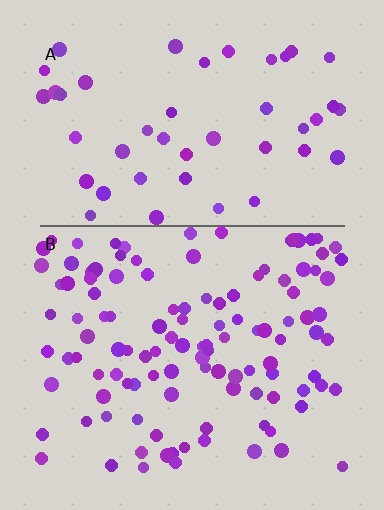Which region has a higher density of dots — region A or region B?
B (the bottom).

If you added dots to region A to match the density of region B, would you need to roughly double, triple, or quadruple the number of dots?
Approximately double.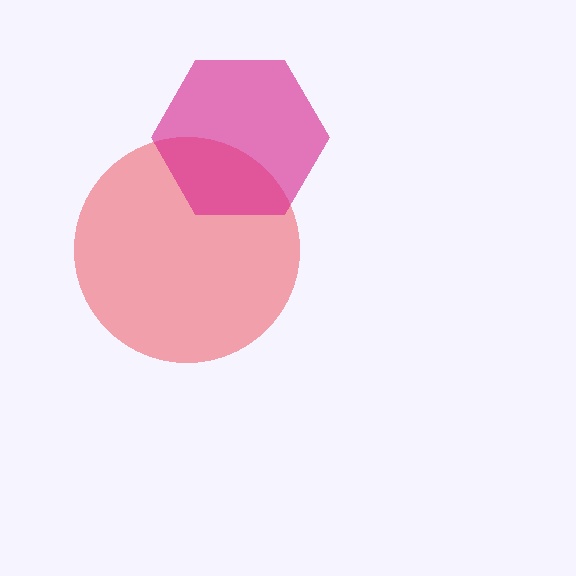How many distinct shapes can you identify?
There are 2 distinct shapes: a red circle, a magenta hexagon.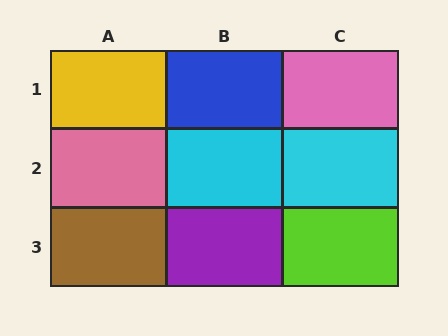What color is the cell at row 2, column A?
Pink.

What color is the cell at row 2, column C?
Cyan.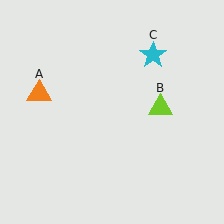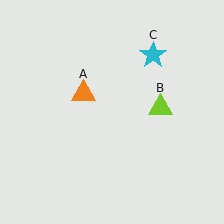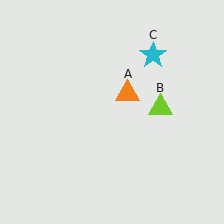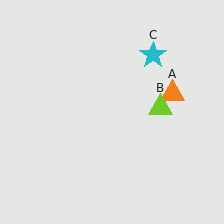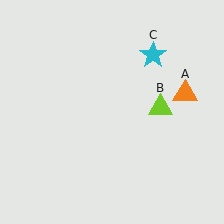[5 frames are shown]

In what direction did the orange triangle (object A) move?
The orange triangle (object A) moved right.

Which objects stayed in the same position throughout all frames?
Lime triangle (object B) and cyan star (object C) remained stationary.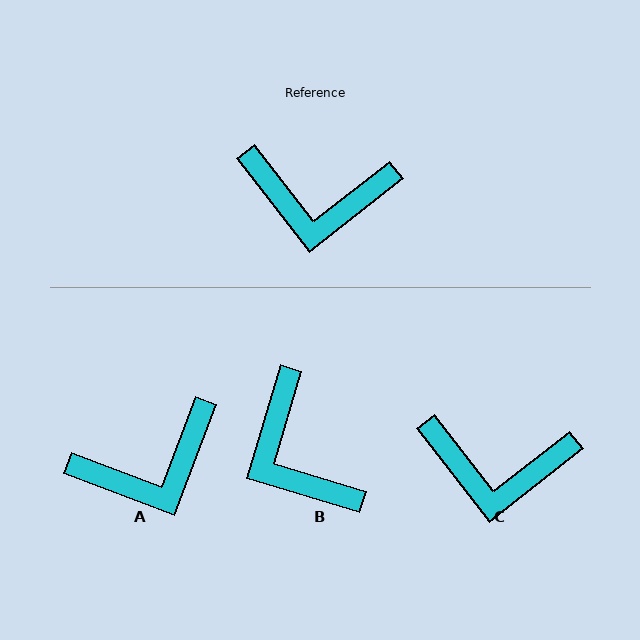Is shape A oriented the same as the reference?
No, it is off by about 31 degrees.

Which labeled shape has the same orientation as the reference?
C.